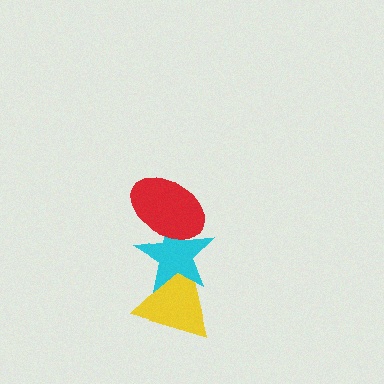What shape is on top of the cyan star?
The red ellipse is on top of the cyan star.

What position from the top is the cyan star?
The cyan star is 2nd from the top.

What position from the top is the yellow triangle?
The yellow triangle is 3rd from the top.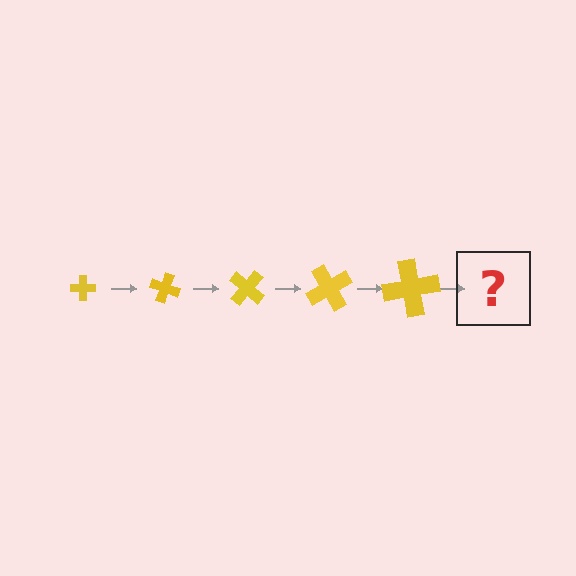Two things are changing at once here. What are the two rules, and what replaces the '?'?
The two rules are that the cross grows larger each step and it rotates 20 degrees each step. The '?' should be a cross, larger than the previous one and rotated 100 degrees from the start.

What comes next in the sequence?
The next element should be a cross, larger than the previous one and rotated 100 degrees from the start.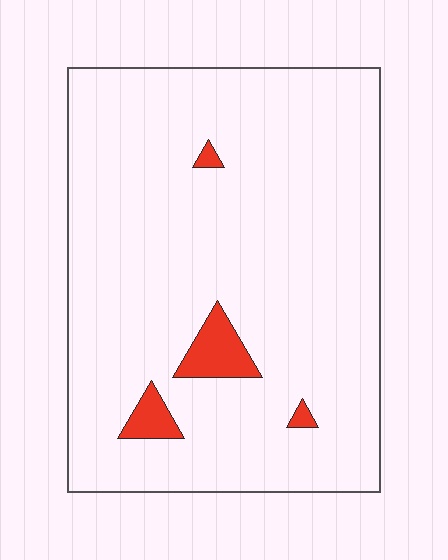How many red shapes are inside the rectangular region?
4.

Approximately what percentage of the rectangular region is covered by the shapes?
Approximately 5%.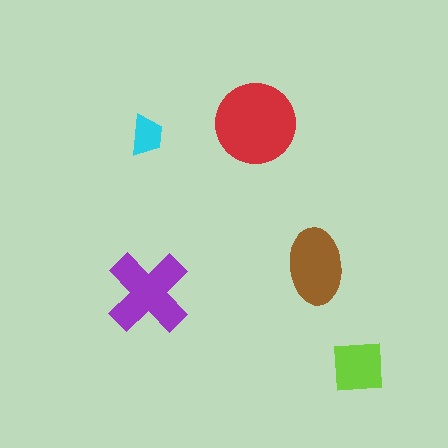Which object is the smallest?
The cyan trapezoid.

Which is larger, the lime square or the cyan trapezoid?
The lime square.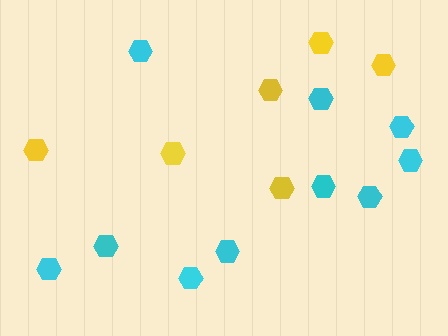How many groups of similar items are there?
There are 2 groups: one group of yellow hexagons (6) and one group of cyan hexagons (10).